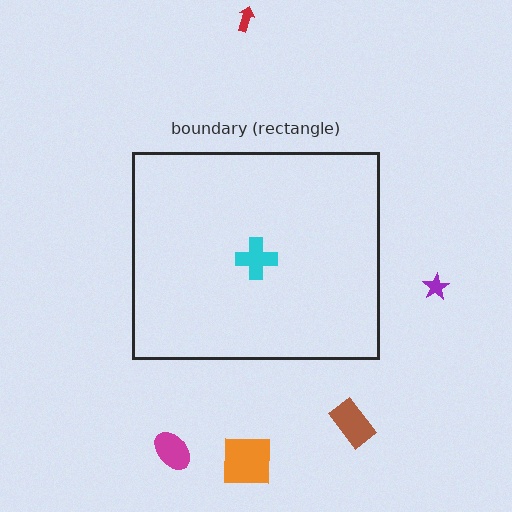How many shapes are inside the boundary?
1 inside, 5 outside.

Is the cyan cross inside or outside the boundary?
Inside.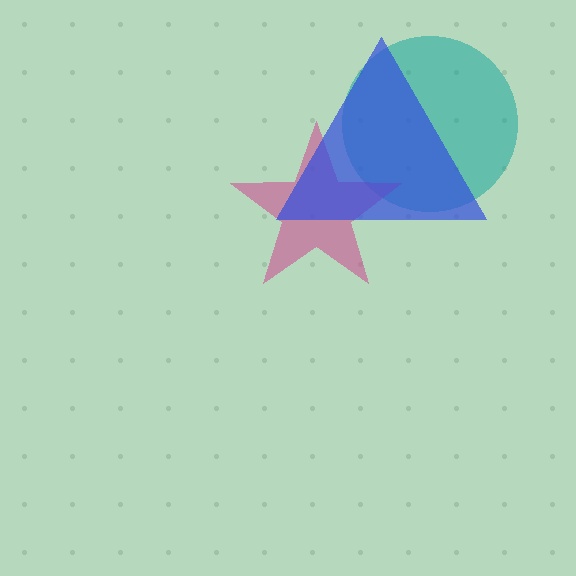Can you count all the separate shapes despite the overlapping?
Yes, there are 3 separate shapes.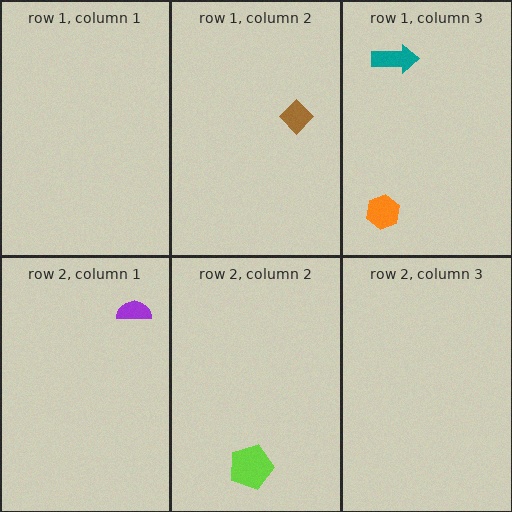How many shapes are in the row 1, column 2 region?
1.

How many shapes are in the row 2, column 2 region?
1.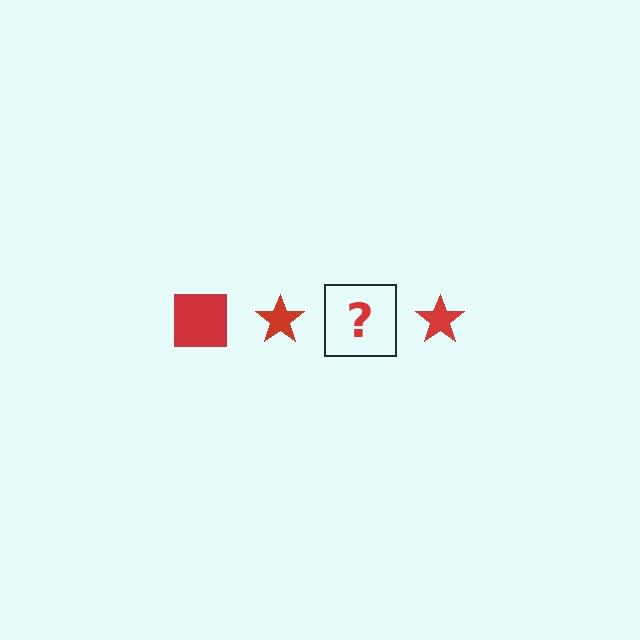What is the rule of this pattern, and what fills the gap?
The rule is that the pattern cycles through square, star shapes in red. The gap should be filled with a red square.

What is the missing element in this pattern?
The missing element is a red square.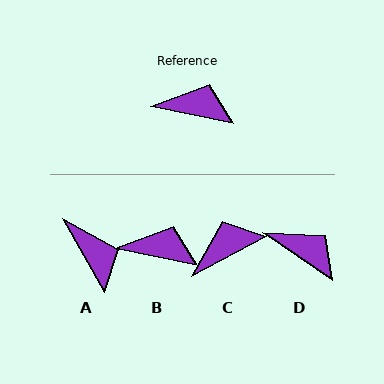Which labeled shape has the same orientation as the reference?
B.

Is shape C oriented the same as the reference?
No, it is off by about 40 degrees.